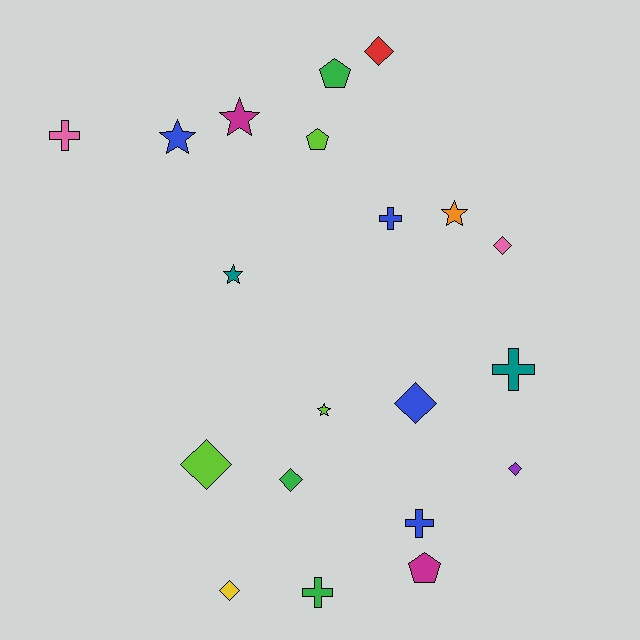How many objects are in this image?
There are 20 objects.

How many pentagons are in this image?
There are 3 pentagons.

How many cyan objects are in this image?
There are no cyan objects.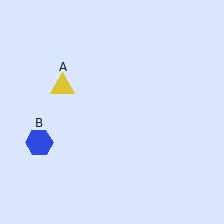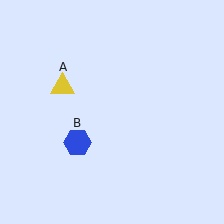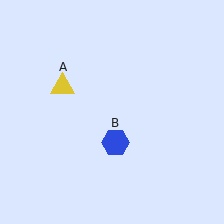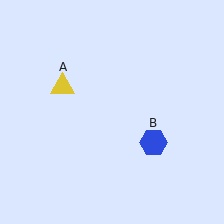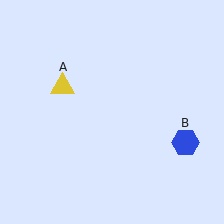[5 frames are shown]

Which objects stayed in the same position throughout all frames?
Yellow triangle (object A) remained stationary.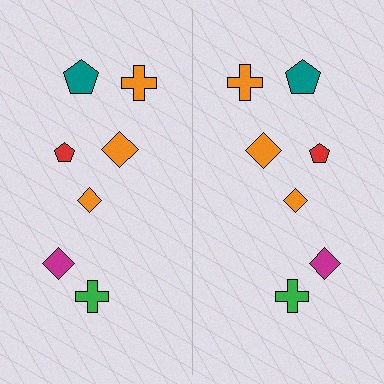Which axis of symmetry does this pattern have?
The pattern has a vertical axis of symmetry running through the center of the image.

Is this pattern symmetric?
Yes, this pattern has bilateral (reflection) symmetry.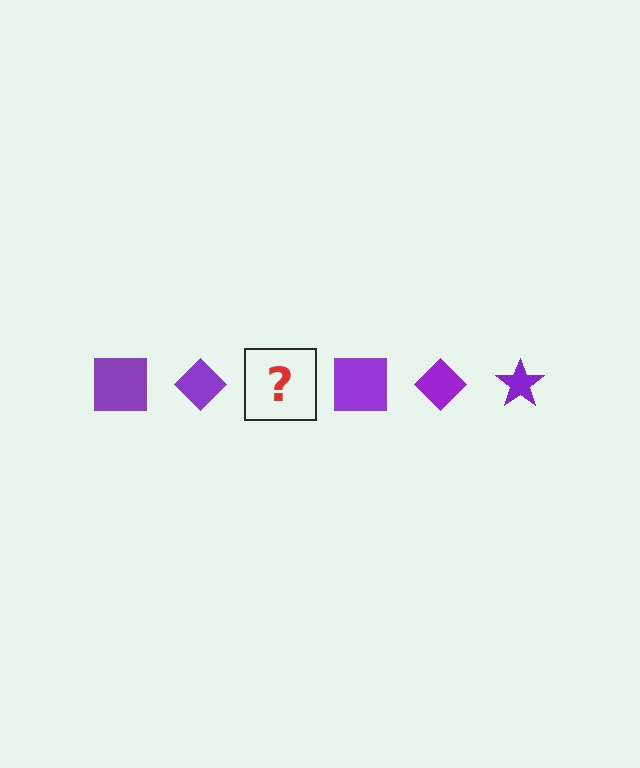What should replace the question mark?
The question mark should be replaced with a purple star.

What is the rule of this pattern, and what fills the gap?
The rule is that the pattern cycles through square, diamond, star shapes in purple. The gap should be filled with a purple star.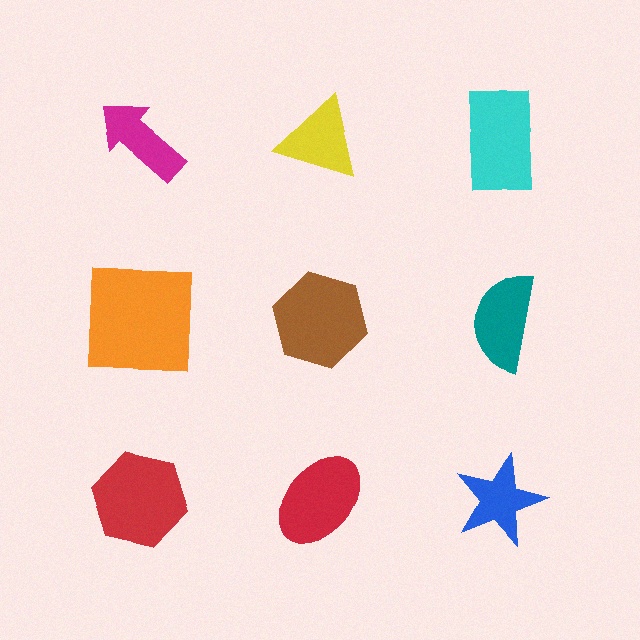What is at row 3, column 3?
A blue star.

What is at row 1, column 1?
A magenta arrow.